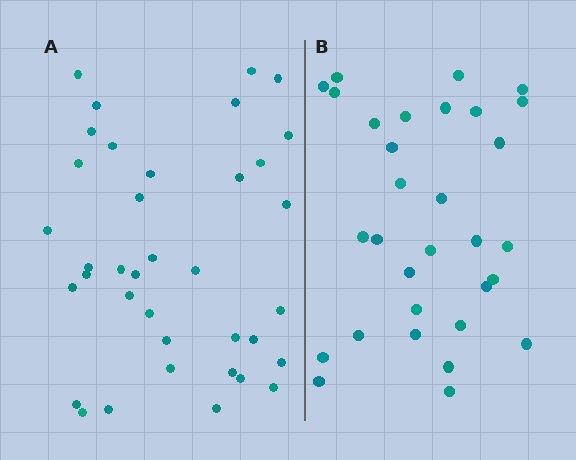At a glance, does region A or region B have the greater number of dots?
Region A (the left region) has more dots.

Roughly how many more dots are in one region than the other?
Region A has about 6 more dots than region B.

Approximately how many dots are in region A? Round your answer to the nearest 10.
About 40 dots. (The exact count is 37, which rounds to 40.)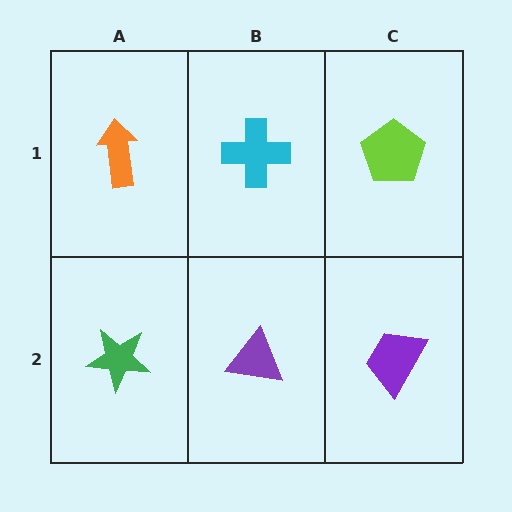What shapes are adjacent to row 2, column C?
A lime pentagon (row 1, column C), a purple triangle (row 2, column B).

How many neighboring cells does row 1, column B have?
3.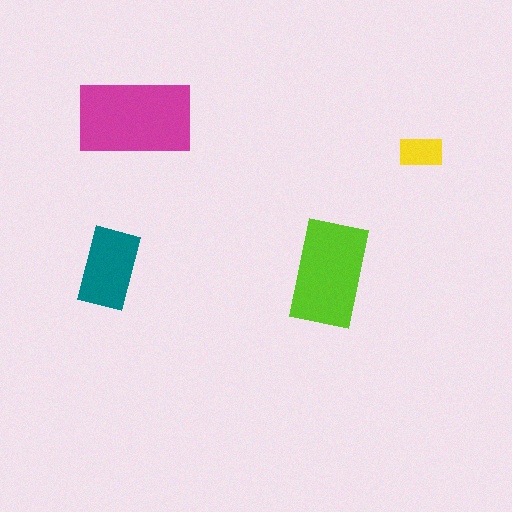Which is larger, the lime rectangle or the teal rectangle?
The lime one.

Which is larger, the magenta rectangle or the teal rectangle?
The magenta one.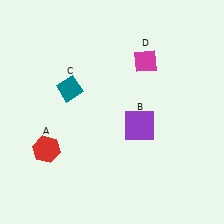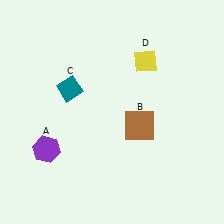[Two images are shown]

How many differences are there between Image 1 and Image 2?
There are 3 differences between the two images.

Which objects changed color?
A changed from red to purple. B changed from purple to brown. D changed from magenta to yellow.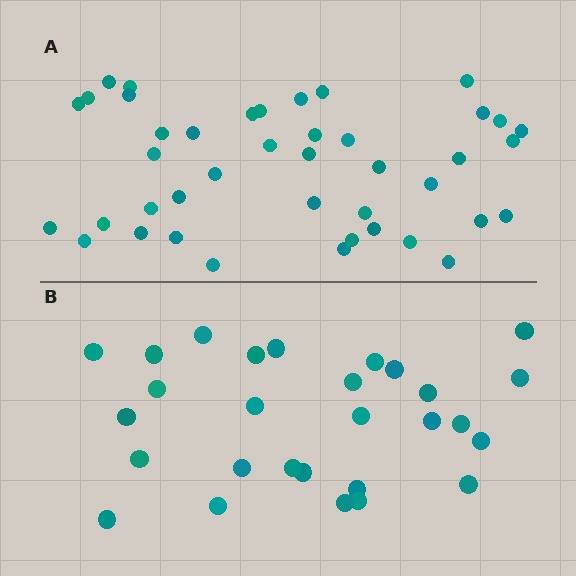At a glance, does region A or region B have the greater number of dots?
Region A (the top region) has more dots.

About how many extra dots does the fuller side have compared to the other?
Region A has approximately 15 more dots than region B.